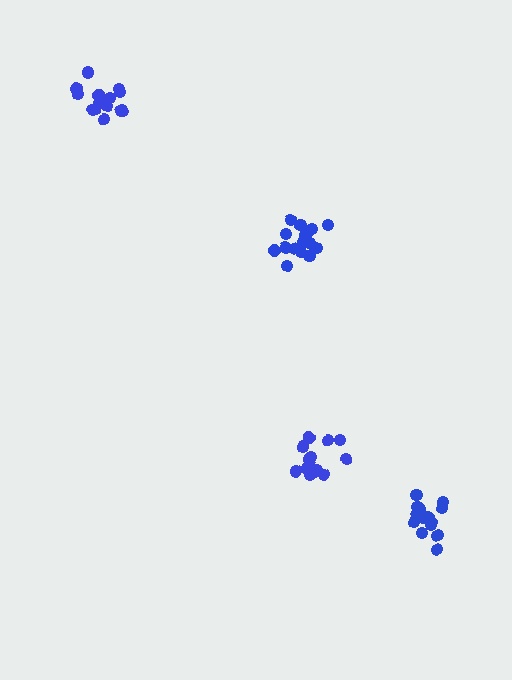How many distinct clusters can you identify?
There are 4 distinct clusters.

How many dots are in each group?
Group 1: 14 dots, Group 2: 17 dots, Group 3: 16 dots, Group 4: 14 dots (61 total).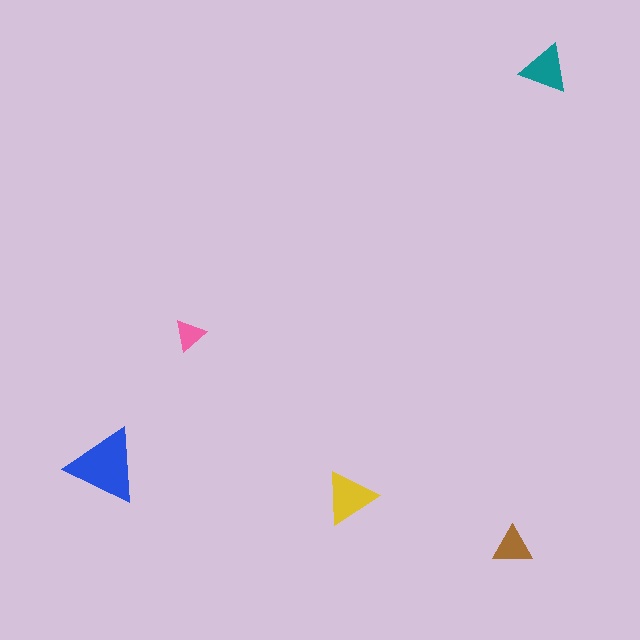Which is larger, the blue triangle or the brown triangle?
The blue one.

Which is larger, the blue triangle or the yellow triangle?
The blue one.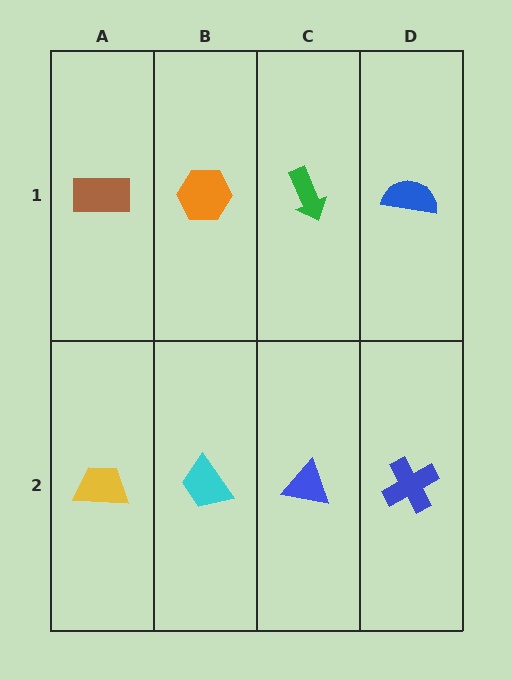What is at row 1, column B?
An orange hexagon.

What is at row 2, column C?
A blue triangle.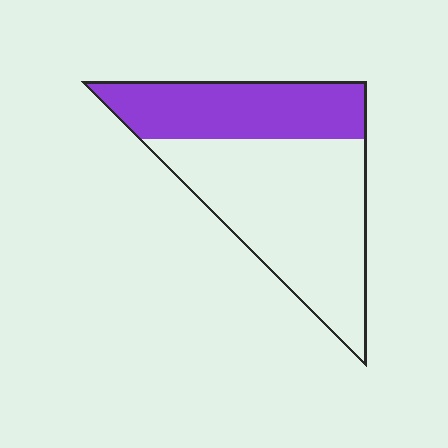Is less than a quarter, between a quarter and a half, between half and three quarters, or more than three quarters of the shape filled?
Between a quarter and a half.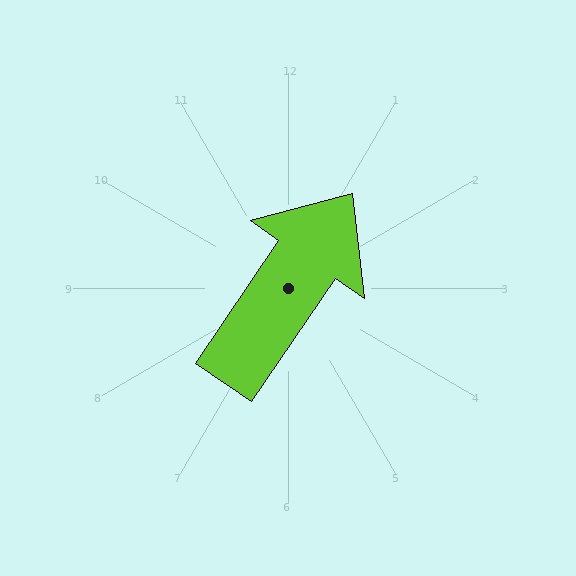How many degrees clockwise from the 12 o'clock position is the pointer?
Approximately 34 degrees.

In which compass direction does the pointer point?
Northeast.